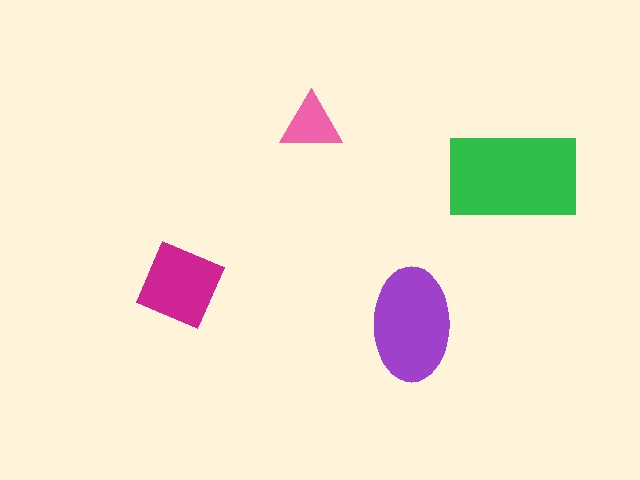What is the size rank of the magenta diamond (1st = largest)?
3rd.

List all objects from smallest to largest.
The pink triangle, the magenta diamond, the purple ellipse, the green rectangle.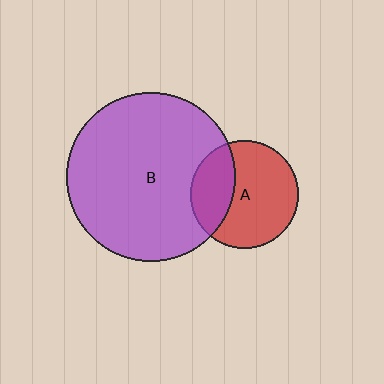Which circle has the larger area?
Circle B (purple).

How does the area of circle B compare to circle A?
Approximately 2.4 times.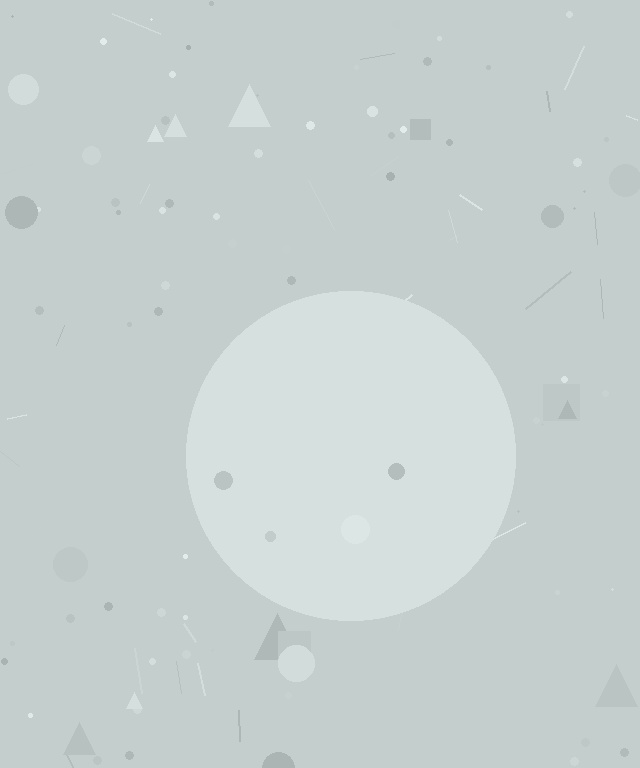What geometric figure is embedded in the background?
A circle is embedded in the background.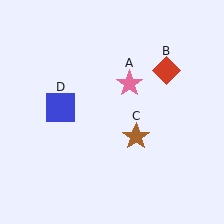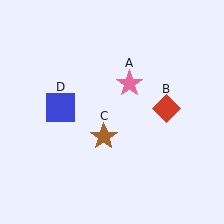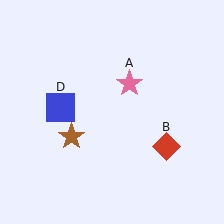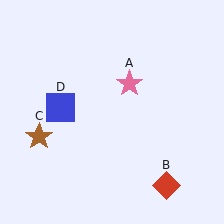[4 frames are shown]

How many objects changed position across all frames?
2 objects changed position: red diamond (object B), brown star (object C).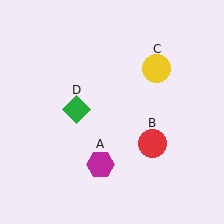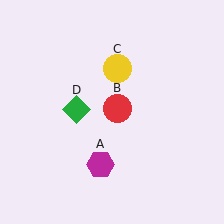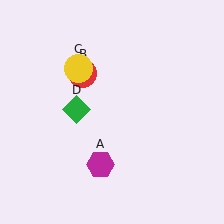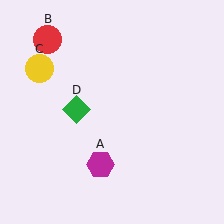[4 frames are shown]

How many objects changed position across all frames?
2 objects changed position: red circle (object B), yellow circle (object C).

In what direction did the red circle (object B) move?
The red circle (object B) moved up and to the left.